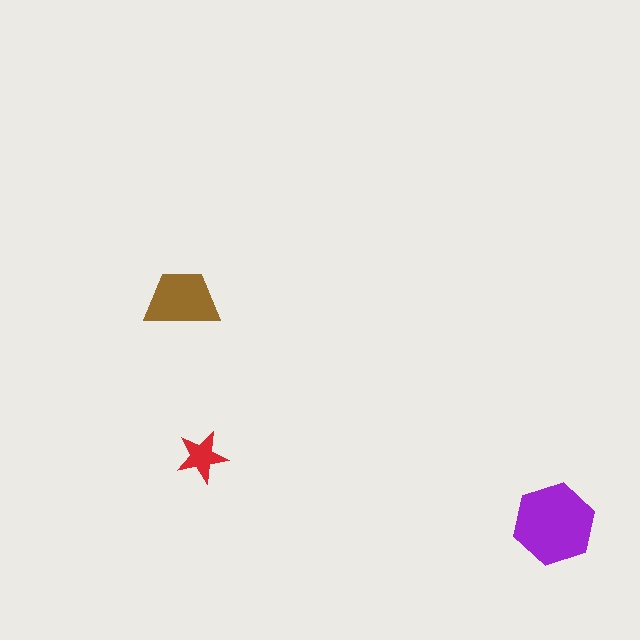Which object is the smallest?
The red star.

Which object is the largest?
The purple hexagon.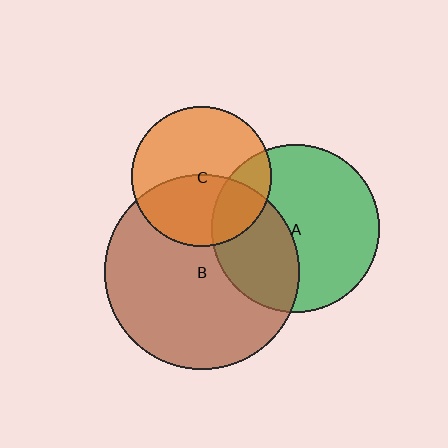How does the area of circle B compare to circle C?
Approximately 1.9 times.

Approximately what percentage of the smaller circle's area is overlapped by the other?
Approximately 25%.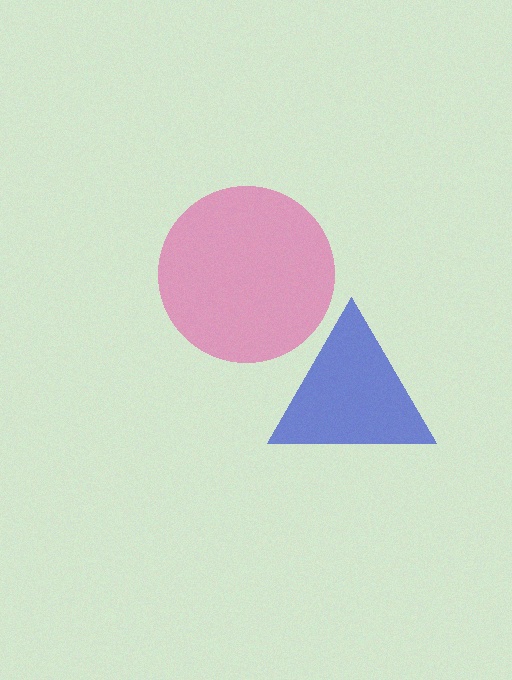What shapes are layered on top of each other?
The layered shapes are: a pink circle, a blue triangle.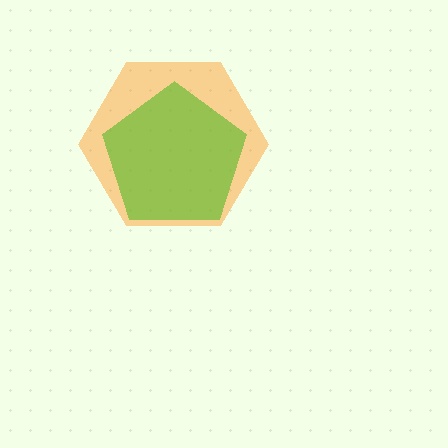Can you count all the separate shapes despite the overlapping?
Yes, there are 2 separate shapes.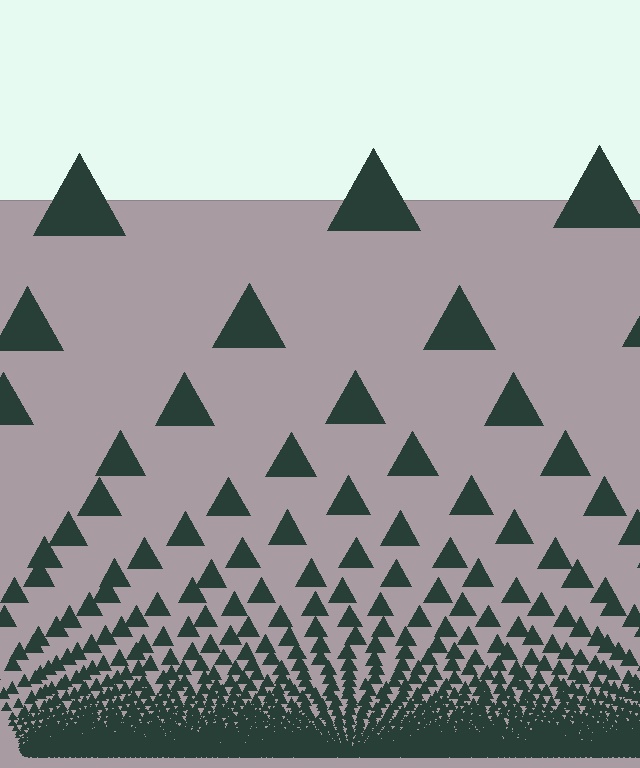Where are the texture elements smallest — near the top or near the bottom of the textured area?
Near the bottom.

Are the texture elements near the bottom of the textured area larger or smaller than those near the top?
Smaller. The gradient is inverted — elements near the bottom are smaller and denser.